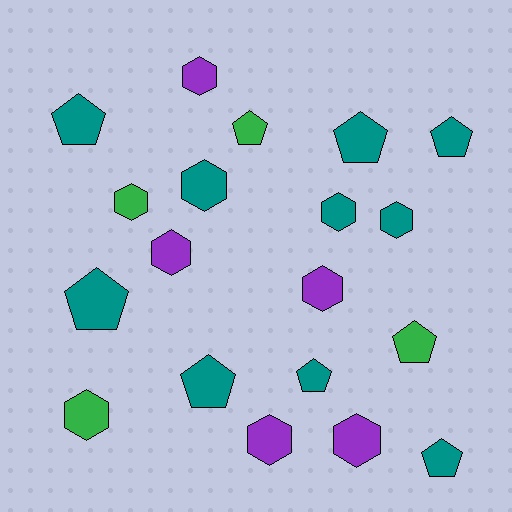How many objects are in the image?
There are 19 objects.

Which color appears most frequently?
Teal, with 10 objects.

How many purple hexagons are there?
There are 5 purple hexagons.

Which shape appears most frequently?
Hexagon, with 10 objects.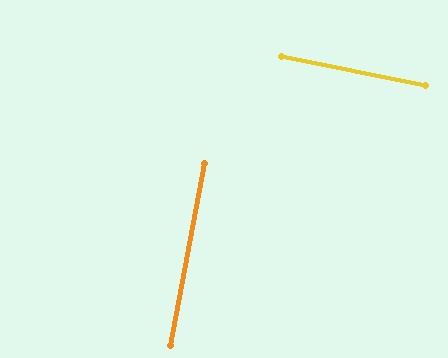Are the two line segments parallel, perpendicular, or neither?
Perpendicular — they meet at approximately 89°.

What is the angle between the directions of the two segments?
Approximately 89 degrees.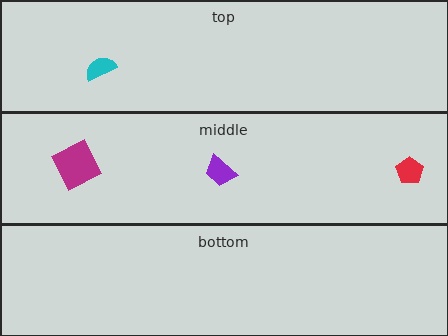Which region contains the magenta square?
The middle region.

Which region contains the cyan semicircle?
The top region.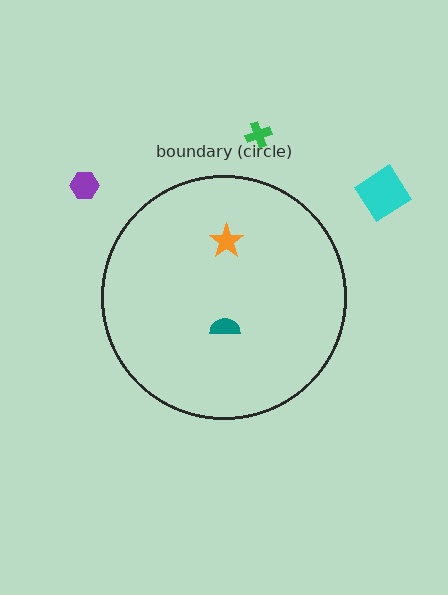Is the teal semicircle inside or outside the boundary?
Inside.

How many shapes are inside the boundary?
2 inside, 3 outside.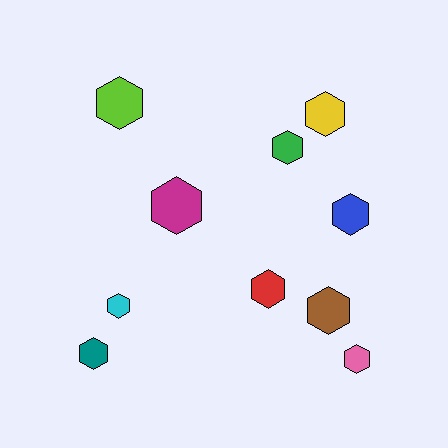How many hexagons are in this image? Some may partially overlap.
There are 10 hexagons.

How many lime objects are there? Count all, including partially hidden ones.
There is 1 lime object.